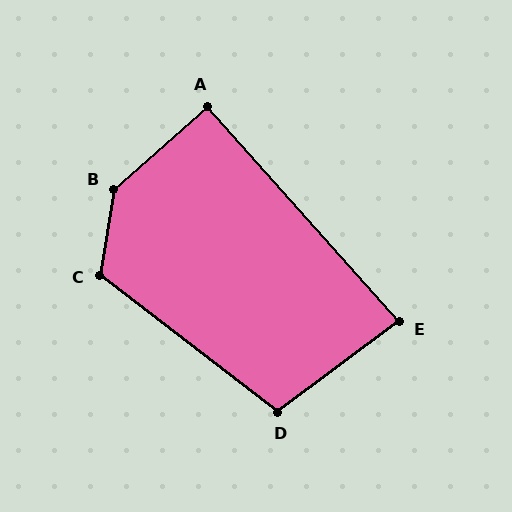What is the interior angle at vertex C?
Approximately 119 degrees (obtuse).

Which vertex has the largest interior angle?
B, at approximately 140 degrees.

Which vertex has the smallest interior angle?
E, at approximately 85 degrees.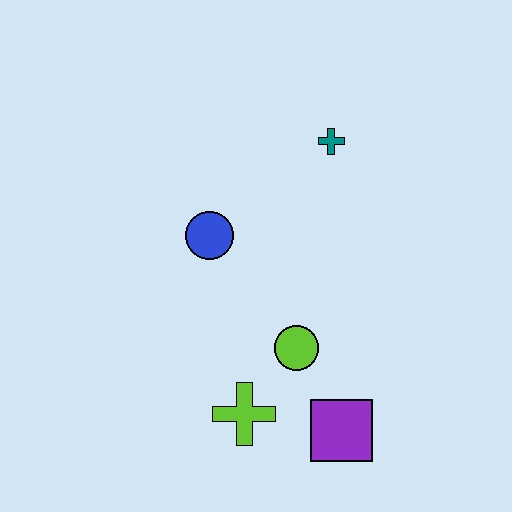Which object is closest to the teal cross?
The blue circle is closest to the teal cross.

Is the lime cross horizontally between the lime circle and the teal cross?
No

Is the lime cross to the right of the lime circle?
No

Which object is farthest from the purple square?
The teal cross is farthest from the purple square.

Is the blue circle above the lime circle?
Yes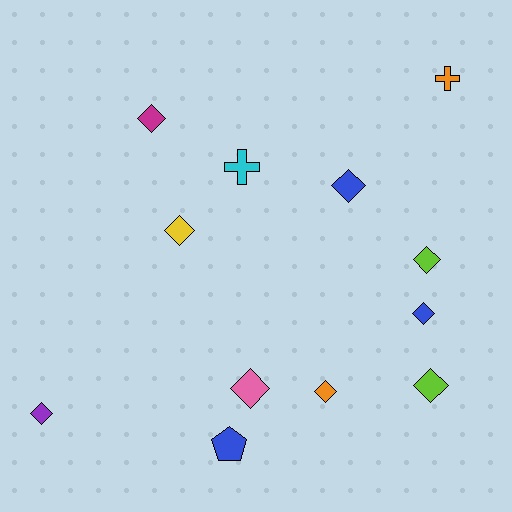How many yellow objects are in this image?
There is 1 yellow object.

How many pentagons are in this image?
There is 1 pentagon.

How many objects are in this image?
There are 12 objects.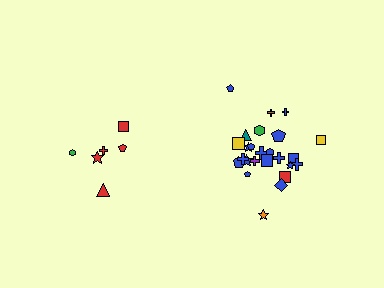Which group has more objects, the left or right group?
The right group.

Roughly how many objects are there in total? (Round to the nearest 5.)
Roughly 30 objects in total.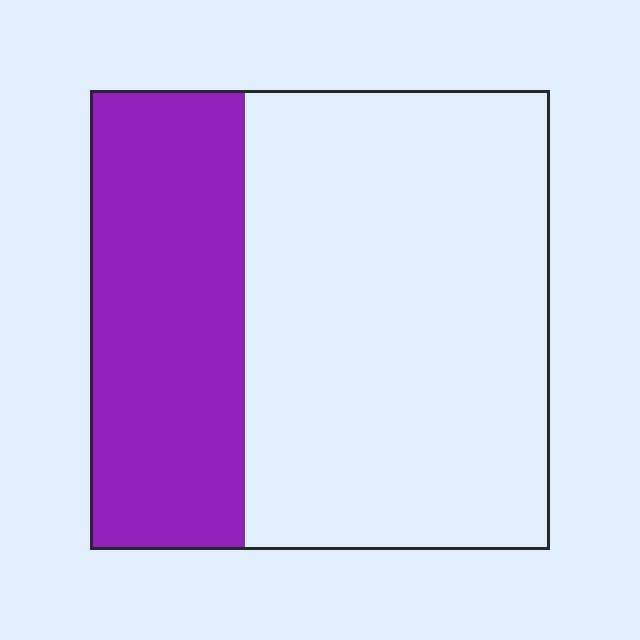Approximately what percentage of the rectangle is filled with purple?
Approximately 35%.